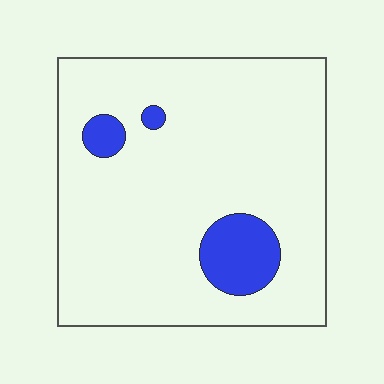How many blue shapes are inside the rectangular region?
3.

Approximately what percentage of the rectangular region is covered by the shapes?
Approximately 10%.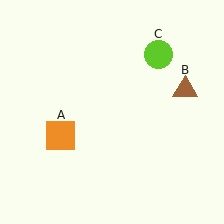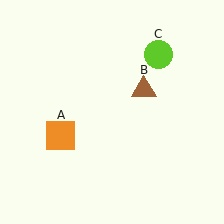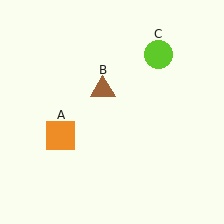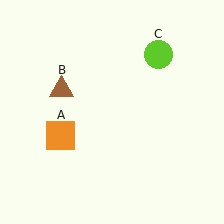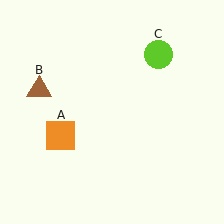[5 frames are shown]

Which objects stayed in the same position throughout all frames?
Orange square (object A) and lime circle (object C) remained stationary.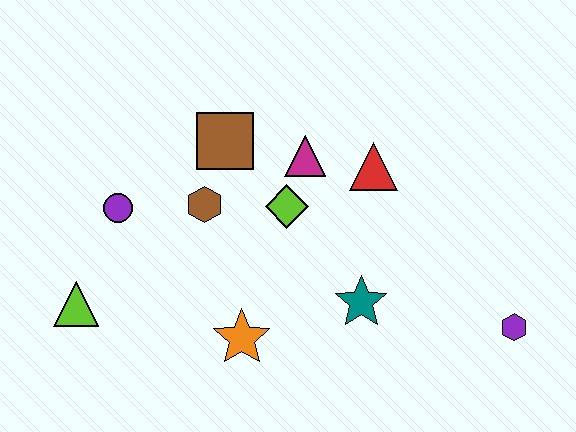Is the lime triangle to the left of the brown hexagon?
Yes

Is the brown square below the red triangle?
No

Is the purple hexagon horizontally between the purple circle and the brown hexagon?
No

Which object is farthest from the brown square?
The purple hexagon is farthest from the brown square.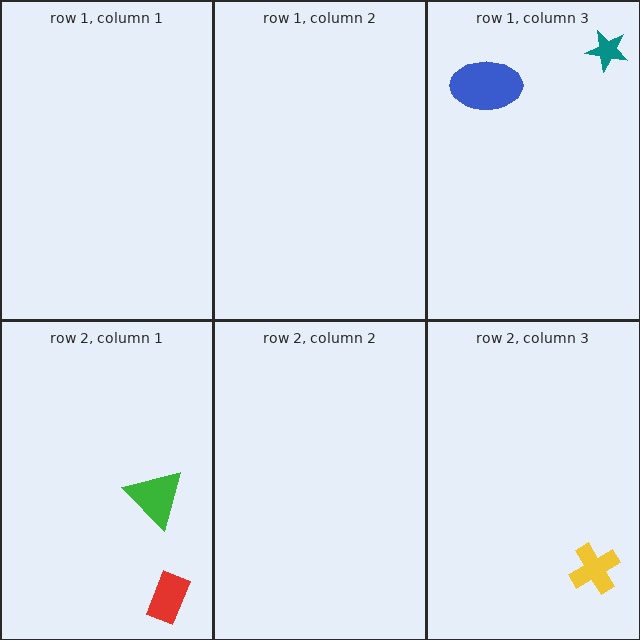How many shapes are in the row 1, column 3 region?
2.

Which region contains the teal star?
The row 1, column 3 region.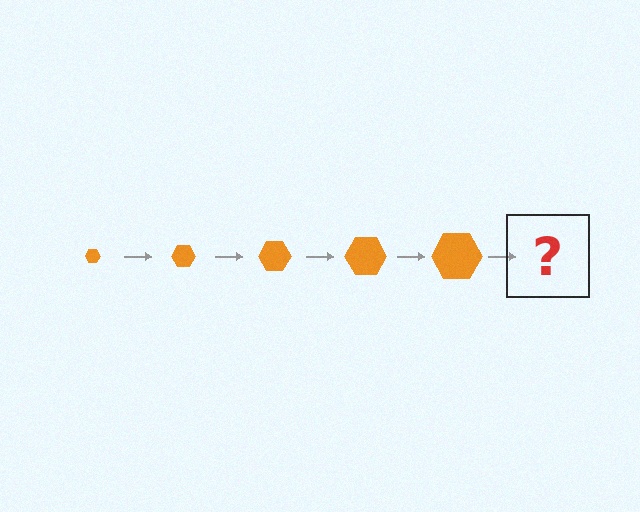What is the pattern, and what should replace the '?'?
The pattern is that the hexagon gets progressively larger each step. The '?' should be an orange hexagon, larger than the previous one.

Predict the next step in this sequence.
The next step is an orange hexagon, larger than the previous one.